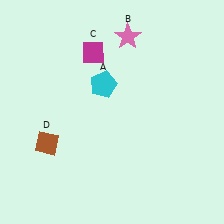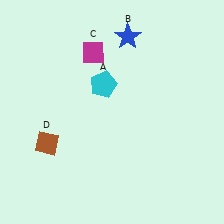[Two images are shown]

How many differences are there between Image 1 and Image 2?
There is 1 difference between the two images.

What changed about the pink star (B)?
In Image 1, B is pink. In Image 2, it changed to blue.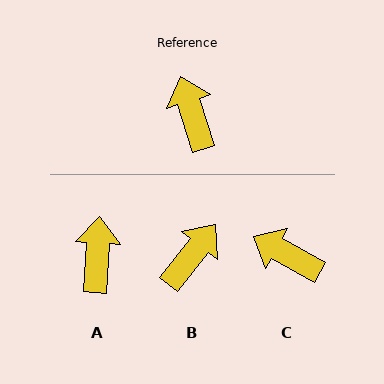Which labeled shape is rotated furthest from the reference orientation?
B, about 55 degrees away.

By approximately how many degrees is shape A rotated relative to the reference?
Approximately 21 degrees clockwise.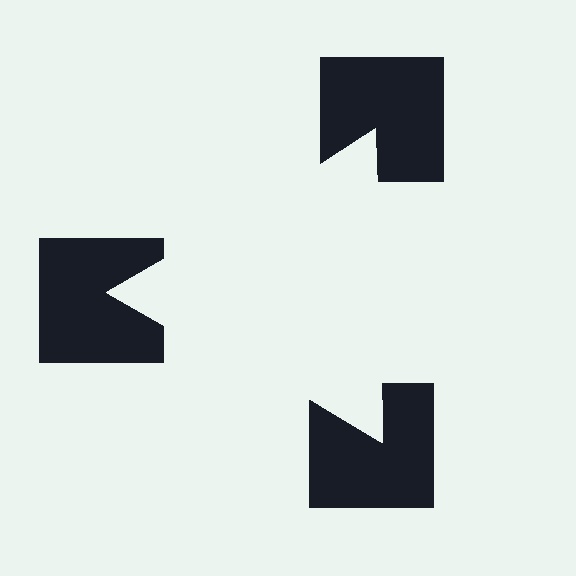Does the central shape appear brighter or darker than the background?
It typically appears slightly brighter than the background, even though no actual brightness change is drawn.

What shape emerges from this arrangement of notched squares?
An illusory triangle — its edges are inferred from the aligned wedge cuts in the notched squares, not physically drawn.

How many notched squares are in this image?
There are 3 — one at each vertex of the illusory triangle.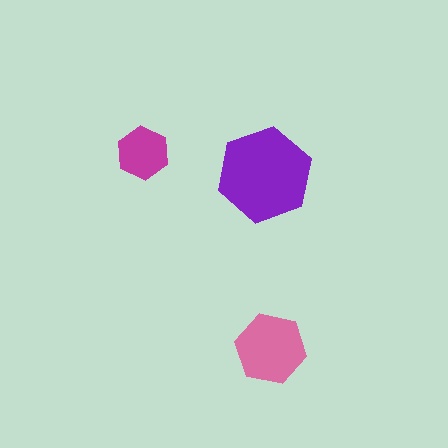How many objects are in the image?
There are 3 objects in the image.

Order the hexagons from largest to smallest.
the purple one, the pink one, the magenta one.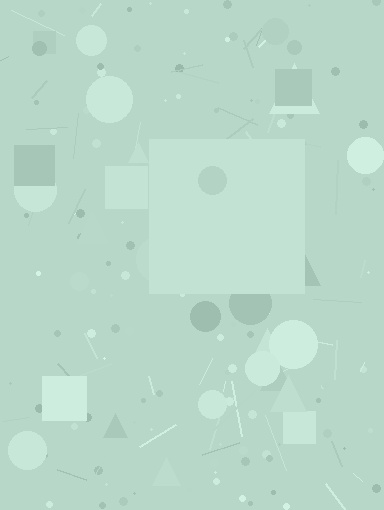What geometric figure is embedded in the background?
A square is embedded in the background.